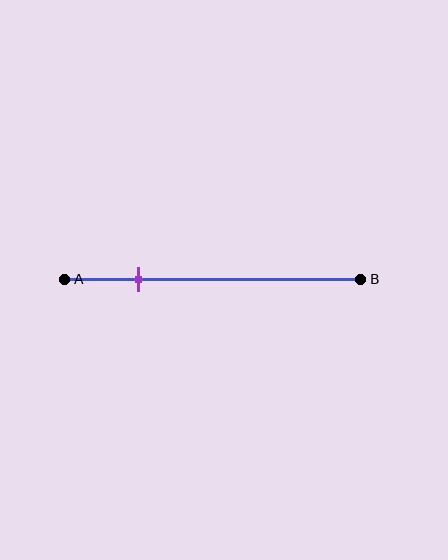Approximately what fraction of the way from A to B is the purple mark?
The purple mark is approximately 25% of the way from A to B.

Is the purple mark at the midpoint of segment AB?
No, the mark is at about 25% from A, not at the 50% midpoint.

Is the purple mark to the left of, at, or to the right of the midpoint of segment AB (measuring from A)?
The purple mark is to the left of the midpoint of segment AB.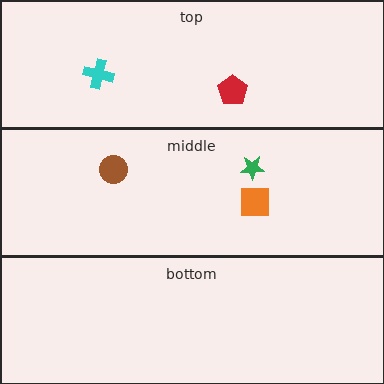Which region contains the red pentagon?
The top region.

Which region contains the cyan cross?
The top region.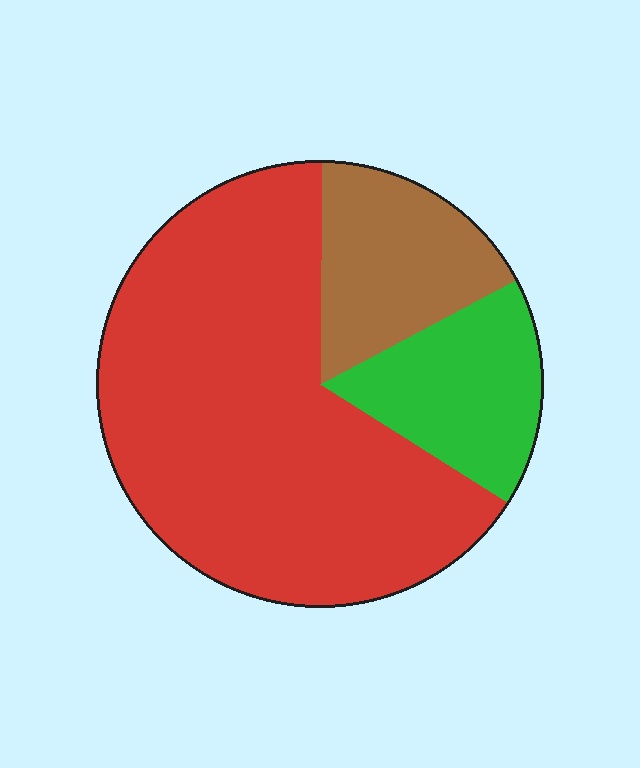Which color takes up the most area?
Red, at roughly 65%.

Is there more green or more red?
Red.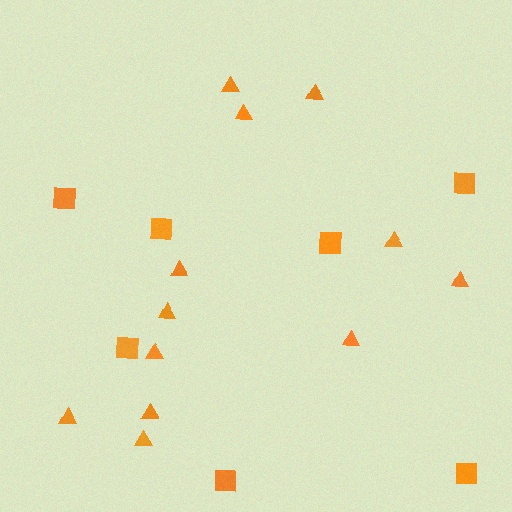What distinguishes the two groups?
There are 2 groups: one group of squares (7) and one group of triangles (12).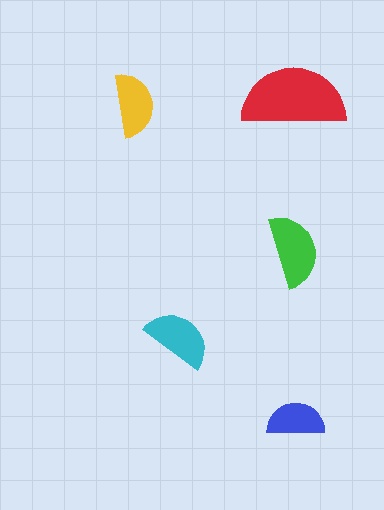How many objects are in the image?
There are 5 objects in the image.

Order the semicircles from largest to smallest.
the red one, the green one, the cyan one, the yellow one, the blue one.